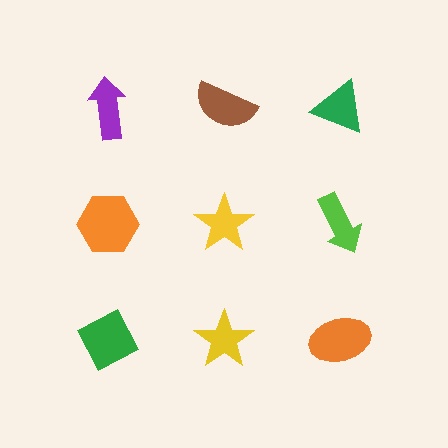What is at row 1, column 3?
A green triangle.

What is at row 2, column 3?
A lime arrow.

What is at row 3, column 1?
A green diamond.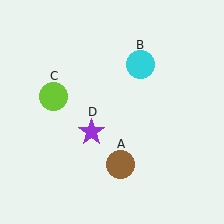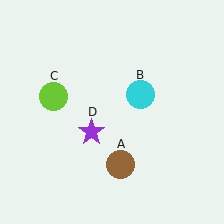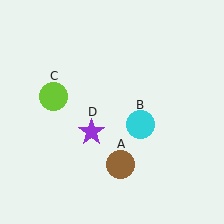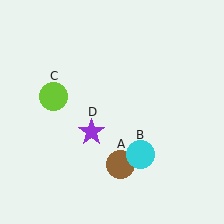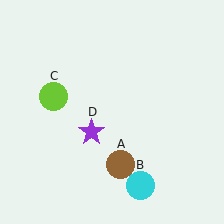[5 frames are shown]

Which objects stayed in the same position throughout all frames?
Brown circle (object A) and lime circle (object C) and purple star (object D) remained stationary.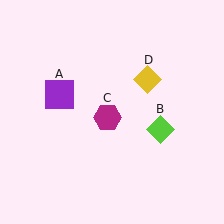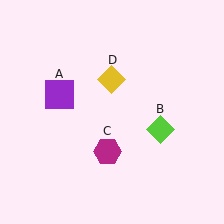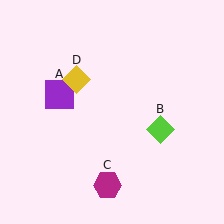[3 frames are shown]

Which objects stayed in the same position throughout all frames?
Purple square (object A) and lime diamond (object B) remained stationary.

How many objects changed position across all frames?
2 objects changed position: magenta hexagon (object C), yellow diamond (object D).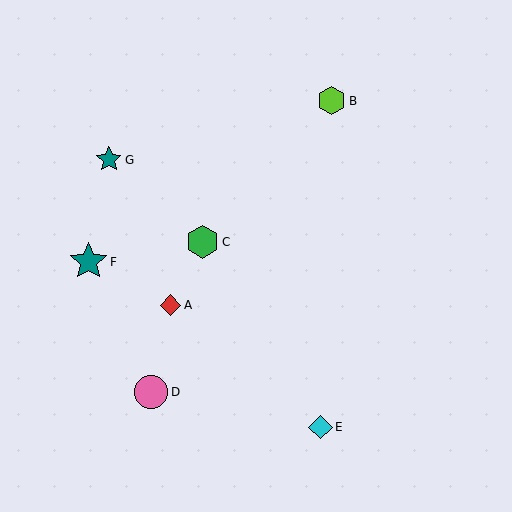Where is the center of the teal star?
The center of the teal star is at (89, 262).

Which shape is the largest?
The teal star (labeled F) is the largest.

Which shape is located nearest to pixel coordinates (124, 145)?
The teal star (labeled G) at (109, 160) is nearest to that location.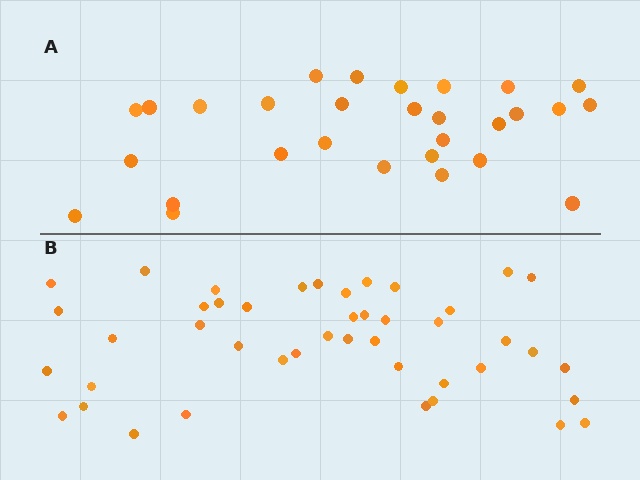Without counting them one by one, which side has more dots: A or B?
Region B (the bottom region) has more dots.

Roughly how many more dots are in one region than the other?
Region B has approximately 15 more dots than region A.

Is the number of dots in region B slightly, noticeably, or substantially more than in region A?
Region B has substantially more. The ratio is roughly 1.5 to 1.